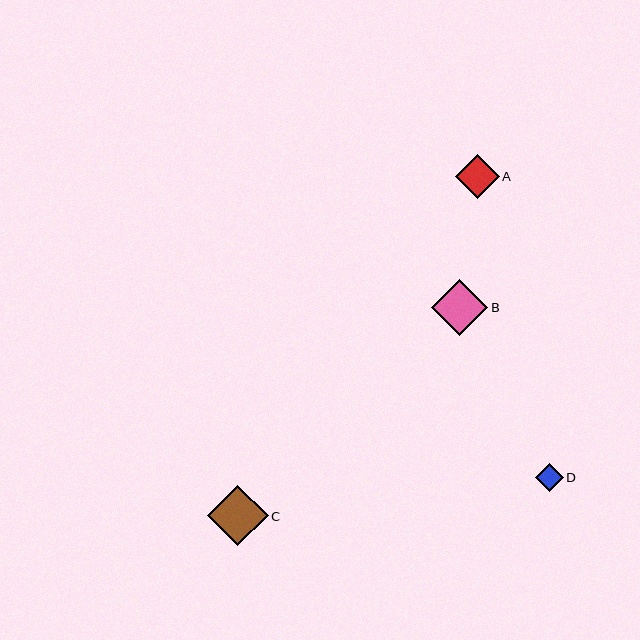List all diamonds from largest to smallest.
From largest to smallest: C, B, A, D.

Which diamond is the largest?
Diamond C is the largest with a size of approximately 60 pixels.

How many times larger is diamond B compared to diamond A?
Diamond B is approximately 1.3 times the size of diamond A.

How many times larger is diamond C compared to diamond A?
Diamond C is approximately 1.4 times the size of diamond A.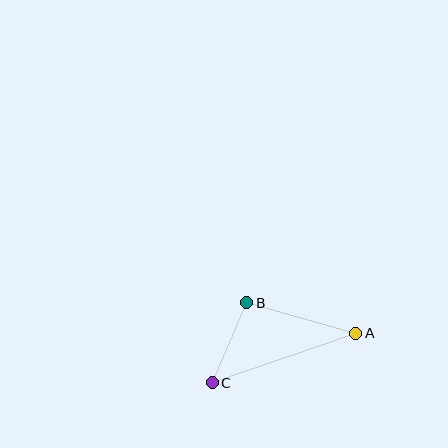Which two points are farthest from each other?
Points A and C are farthest from each other.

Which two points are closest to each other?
Points B and C are closest to each other.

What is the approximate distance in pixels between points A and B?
The distance between A and B is approximately 114 pixels.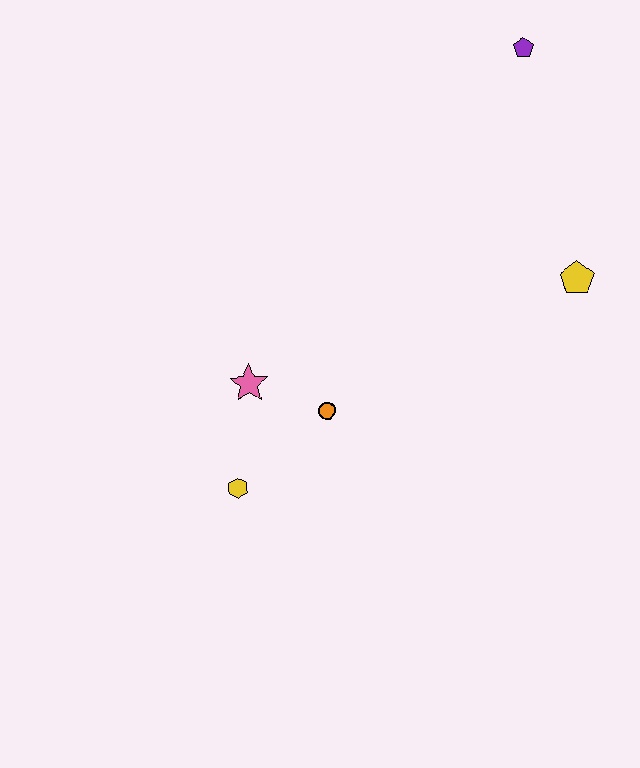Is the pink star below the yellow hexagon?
No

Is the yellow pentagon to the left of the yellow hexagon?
No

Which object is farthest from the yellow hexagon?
The purple pentagon is farthest from the yellow hexagon.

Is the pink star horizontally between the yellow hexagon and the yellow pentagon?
Yes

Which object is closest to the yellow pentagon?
The purple pentagon is closest to the yellow pentagon.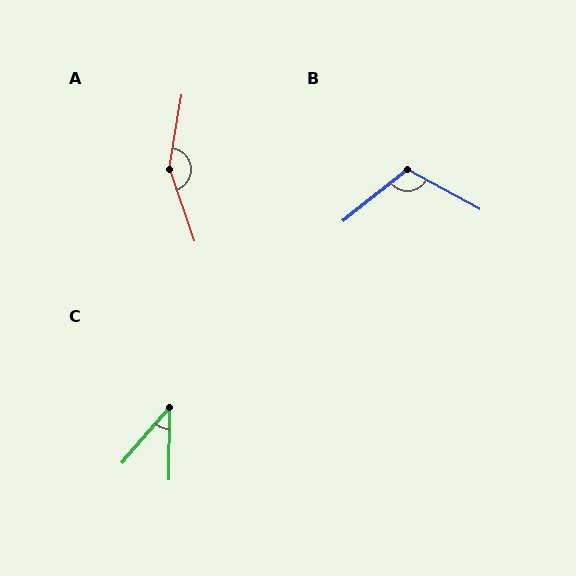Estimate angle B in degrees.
Approximately 113 degrees.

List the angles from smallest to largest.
C (40°), B (113°), A (152°).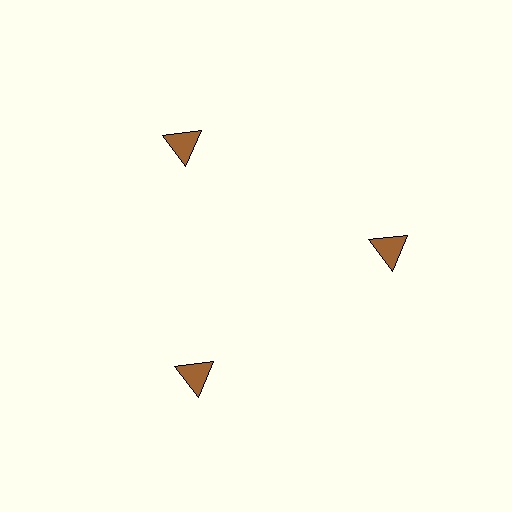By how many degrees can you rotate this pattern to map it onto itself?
The pattern maps onto itself every 120 degrees of rotation.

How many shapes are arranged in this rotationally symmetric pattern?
There are 3 shapes, arranged in 3 groups of 1.